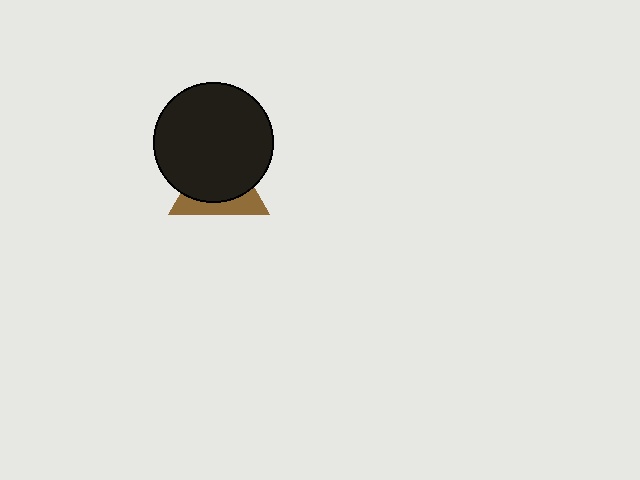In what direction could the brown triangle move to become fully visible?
The brown triangle could move down. That would shift it out from behind the black circle entirely.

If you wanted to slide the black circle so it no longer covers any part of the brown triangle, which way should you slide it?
Slide it up — that is the most direct way to separate the two shapes.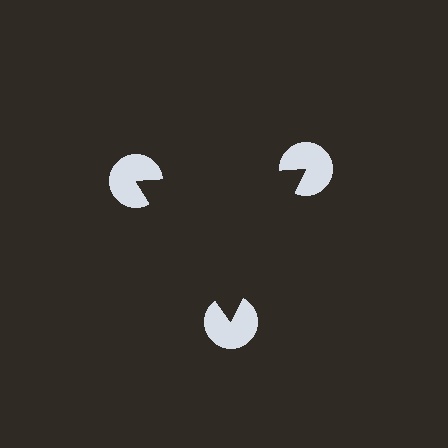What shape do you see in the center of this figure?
An illusory triangle — its edges are inferred from the aligned wedge cuts in the pac-man discs, not physically drawn.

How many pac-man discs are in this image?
There are 3 — one at each vertex of the illusory triangle.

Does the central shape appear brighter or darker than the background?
It typically appears slightly darker than the background, even though no actual brightness change is drawn.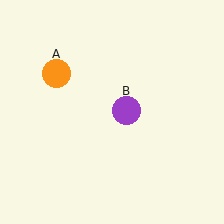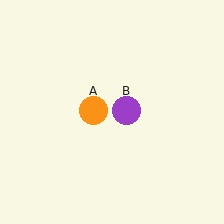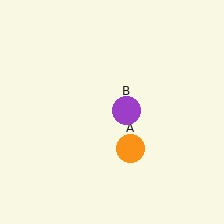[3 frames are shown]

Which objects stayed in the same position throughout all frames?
Purple circle (object B) remained stationary.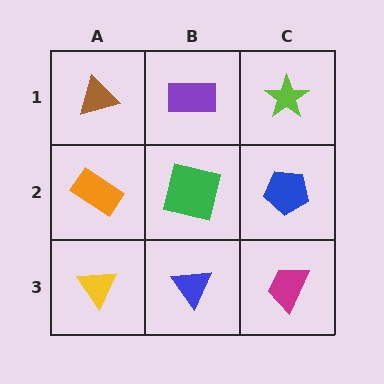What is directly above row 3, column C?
A blue pentagon.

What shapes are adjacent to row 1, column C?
A blue pentagon (row 2, column C), a purple rectangle (row 1, column B).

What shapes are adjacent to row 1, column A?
An orange rectangle (row 2, column A), a purple rectangle (row 1, column B).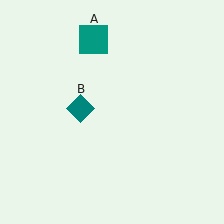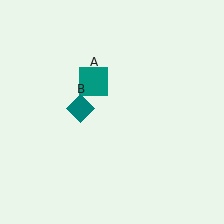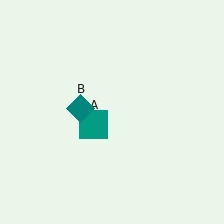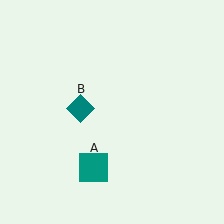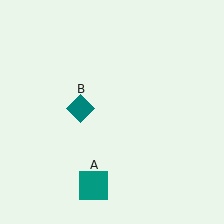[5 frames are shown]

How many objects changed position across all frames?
1 object changed position: teal square (object A).